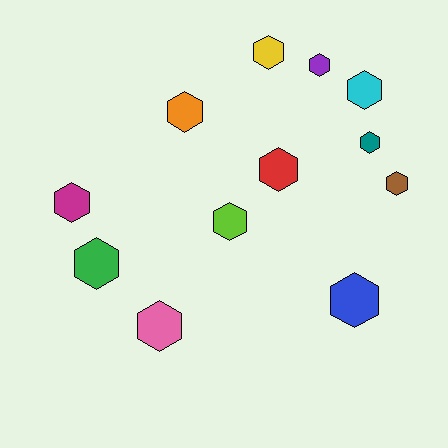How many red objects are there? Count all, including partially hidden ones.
There is 1 red object.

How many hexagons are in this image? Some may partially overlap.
There are 12 hexagons.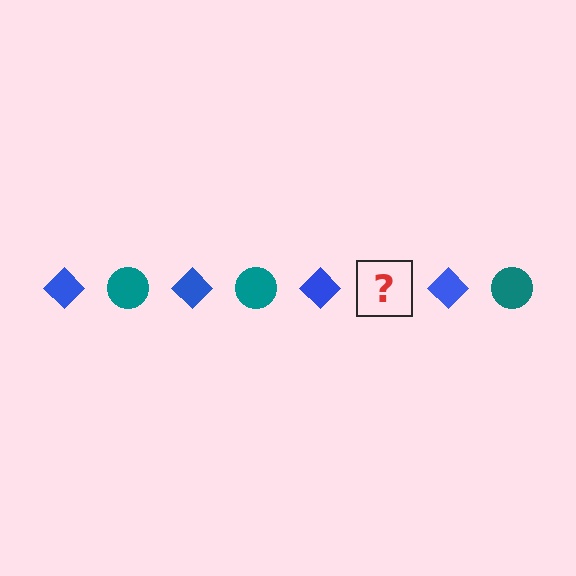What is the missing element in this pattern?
The missing element is a teal circle.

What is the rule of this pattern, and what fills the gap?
The rule is that the pattern alternates between blue diamond and teal circle. The gap should be filled with a teal circle.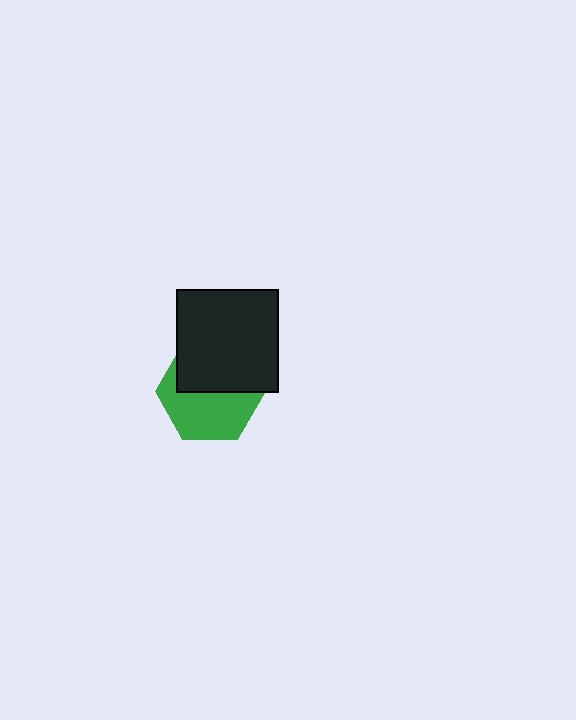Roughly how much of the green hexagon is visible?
About half of it is visible (roughly 53%).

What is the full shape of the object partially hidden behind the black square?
The partially hidden object is a green hexagon.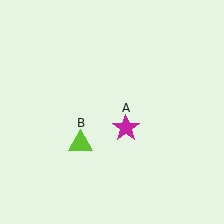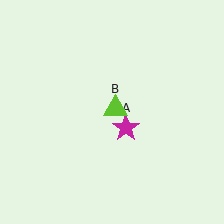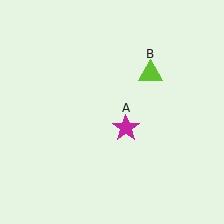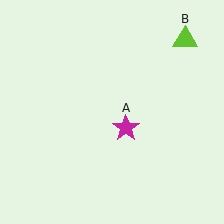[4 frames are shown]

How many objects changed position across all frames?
1 object changed position: lime triangle (object B).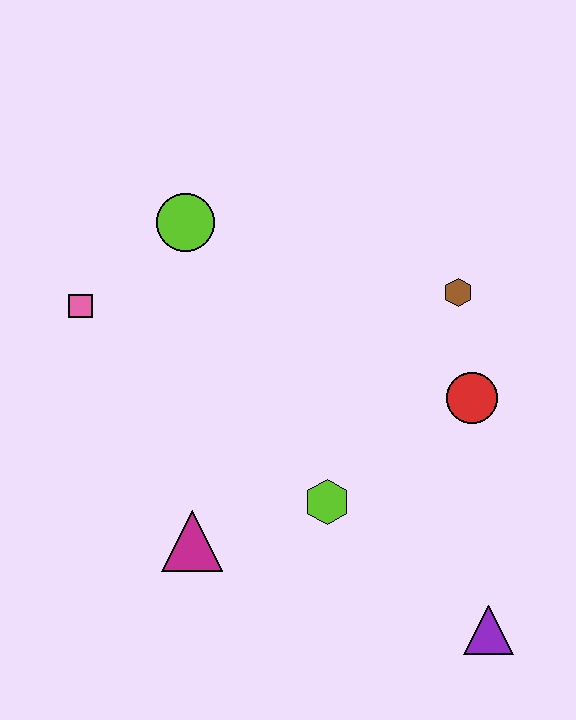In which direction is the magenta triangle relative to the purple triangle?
The magenta triangle is to the left of the purple triangle.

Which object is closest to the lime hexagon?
The magenta triangle is closest to the lime hexagon.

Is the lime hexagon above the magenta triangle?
Yes